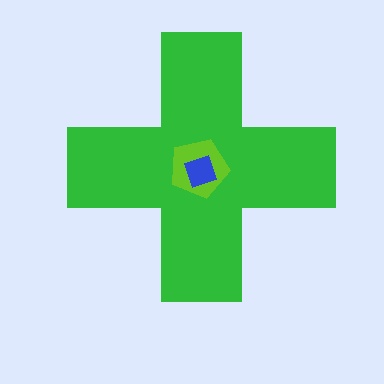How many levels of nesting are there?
3.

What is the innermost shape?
The blue diamond.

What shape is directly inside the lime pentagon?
The blue diamond.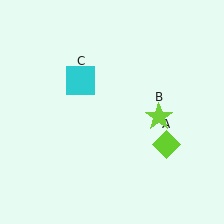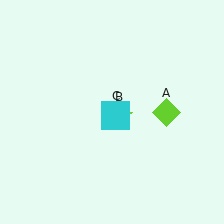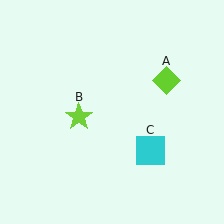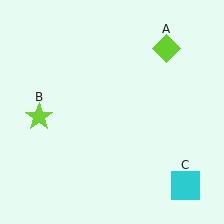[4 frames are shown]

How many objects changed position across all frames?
3 objects changed position: lime diamond (object A), lime star (object B), cyan square (object C).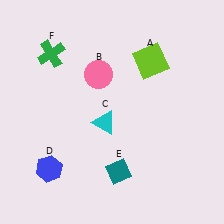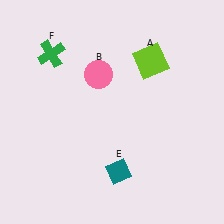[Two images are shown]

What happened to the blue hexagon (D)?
The blue hexagon (D) was removed in Image 2. It was in the bottom-left area of Image 1.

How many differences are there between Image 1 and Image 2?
There are 2 differences between the two images.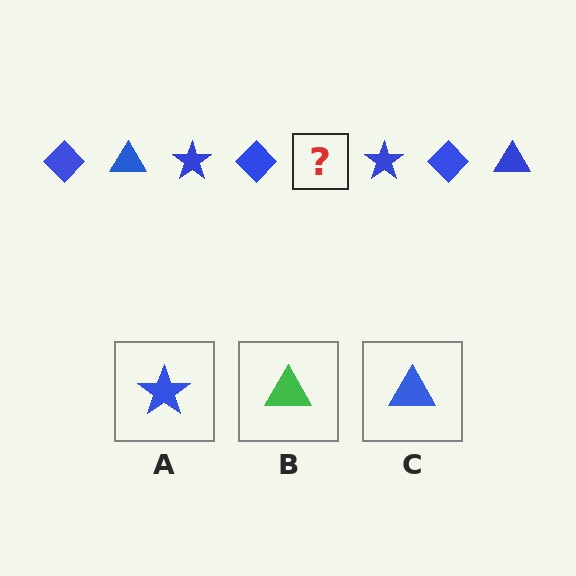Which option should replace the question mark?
Option C.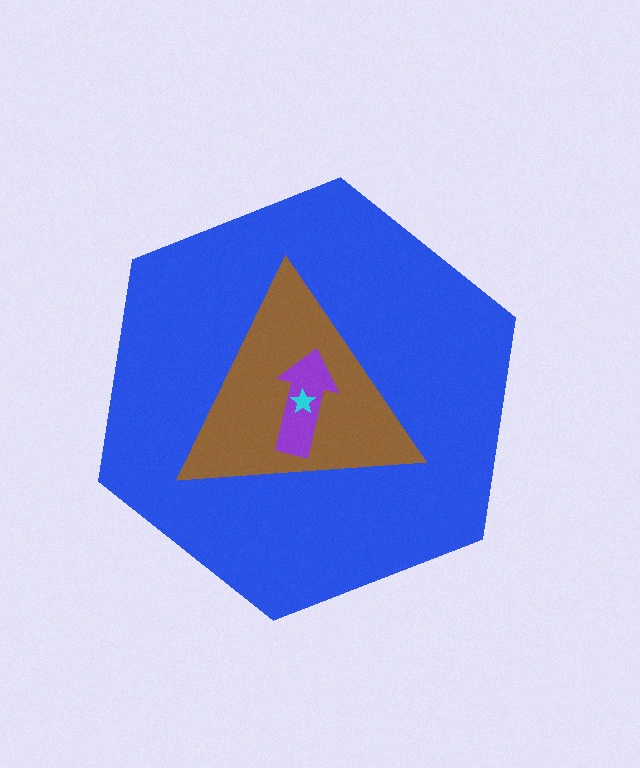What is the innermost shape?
The cyan star.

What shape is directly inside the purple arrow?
The cyan star.